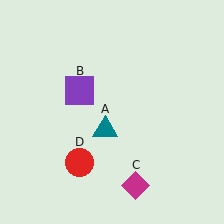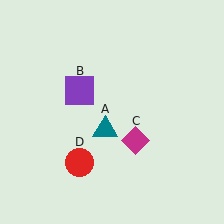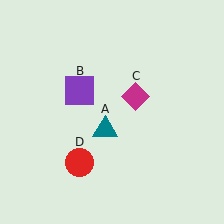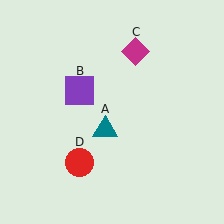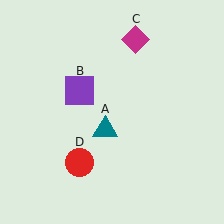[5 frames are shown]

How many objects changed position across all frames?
1 object changed position: magenta diamond (object C).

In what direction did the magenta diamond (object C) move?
The magenta diamond (object C) moved up.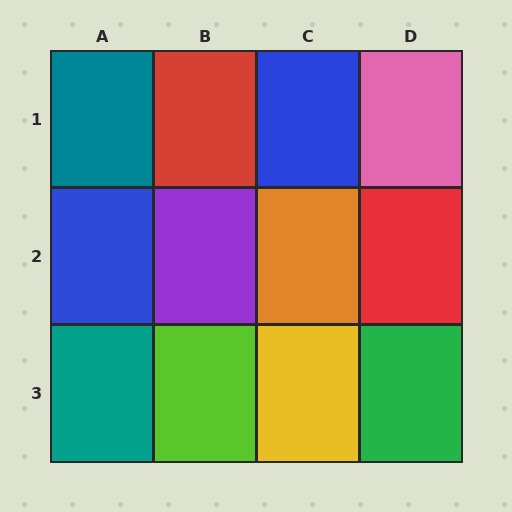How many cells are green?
1 cell is green.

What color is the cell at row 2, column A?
Blue.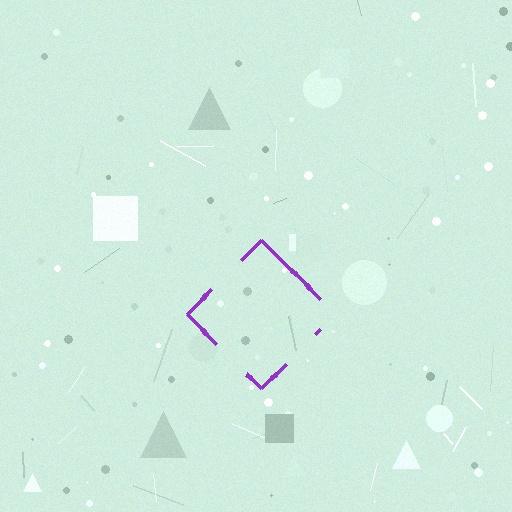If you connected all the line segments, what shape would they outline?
They would outline a diamond.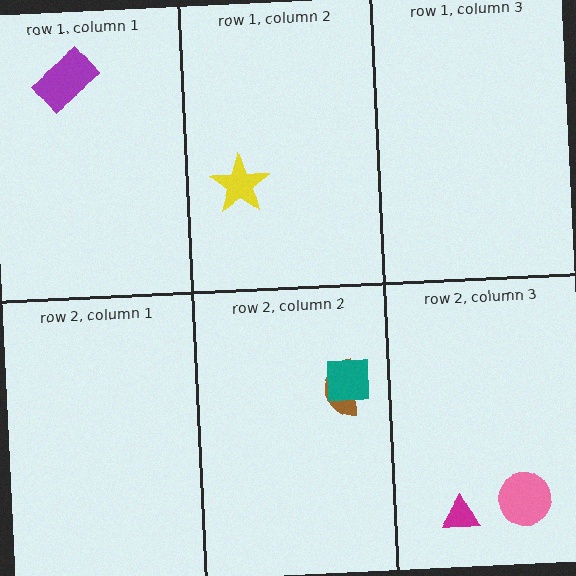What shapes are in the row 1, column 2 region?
The yellow star.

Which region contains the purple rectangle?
The row 1, column 1 region.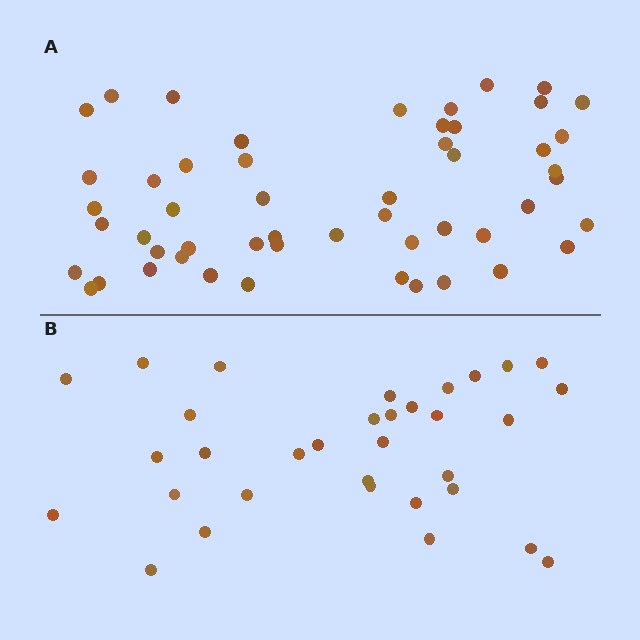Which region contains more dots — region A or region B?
Region A (the top region) has more dots.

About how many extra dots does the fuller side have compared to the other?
Region A has approximately 20 more dots than region B.